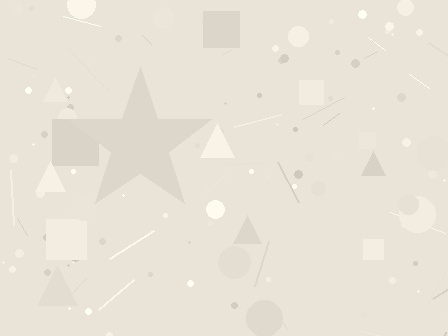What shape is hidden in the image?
A star is hidden in the image.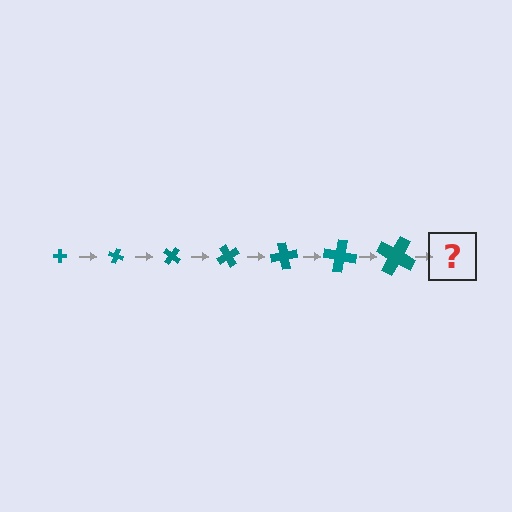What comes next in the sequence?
The next element should be a cross, larger than the previous one and rotated 140 degrees from the start.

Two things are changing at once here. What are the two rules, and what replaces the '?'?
The two rules are that the cross grows larger each step and it rotates 20 degrees each step. The '?' should be a cross, larger than the previous one and rotated 140 degrees from the start.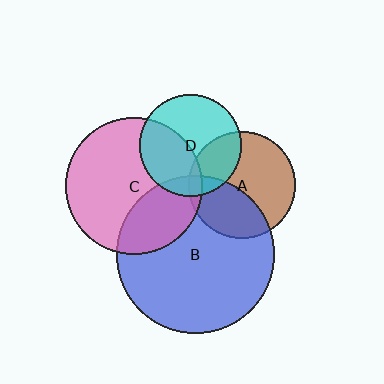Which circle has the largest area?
Circle B (blue).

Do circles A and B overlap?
Yes.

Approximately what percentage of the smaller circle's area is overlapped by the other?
Approximately 40%.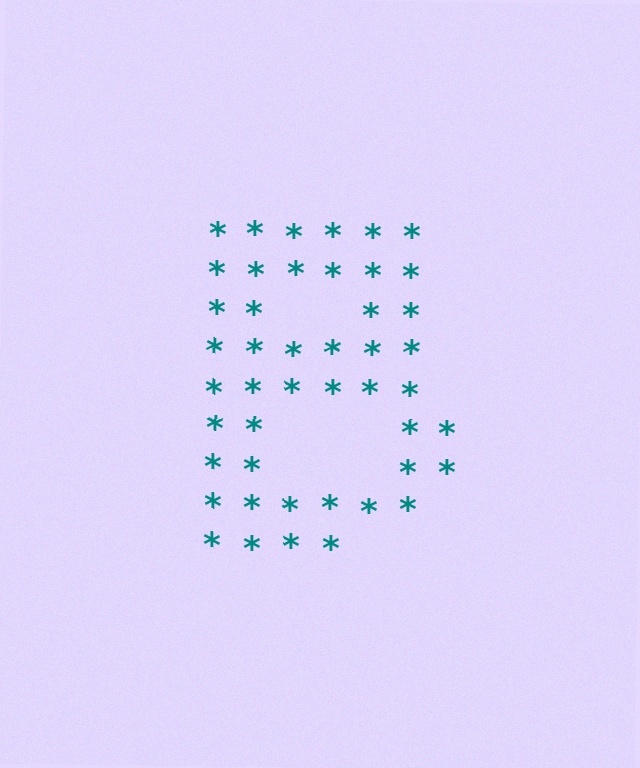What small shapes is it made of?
It is made of small asterisks.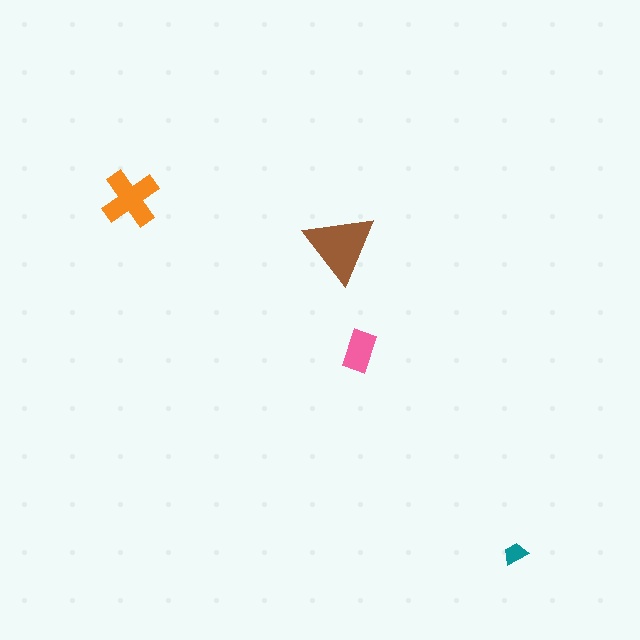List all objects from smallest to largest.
The teal trapezoid, the pink rectangle, the orange cross, the brown triangle.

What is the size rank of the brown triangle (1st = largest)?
1st.